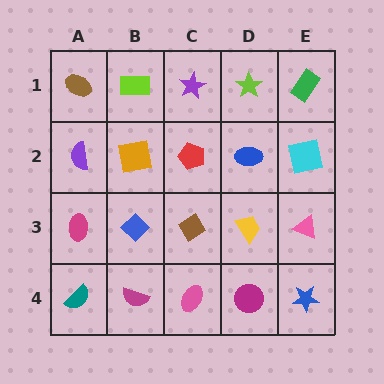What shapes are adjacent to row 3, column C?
A red pentagon (row 2, column C), a pink ellipse (row 4, column C), a blue diamond (row 3, column B), a yellow trapezoid (row 3, column D).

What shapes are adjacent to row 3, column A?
A purple semicircle (row 2, column A), a teal semicircle (row 4, column A), a blue diamond (row 3, column B).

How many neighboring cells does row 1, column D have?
3.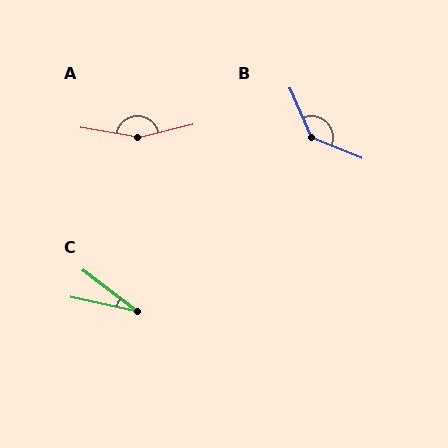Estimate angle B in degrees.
Approximately 135 degrees.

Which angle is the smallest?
C, at approximately 25 degrees.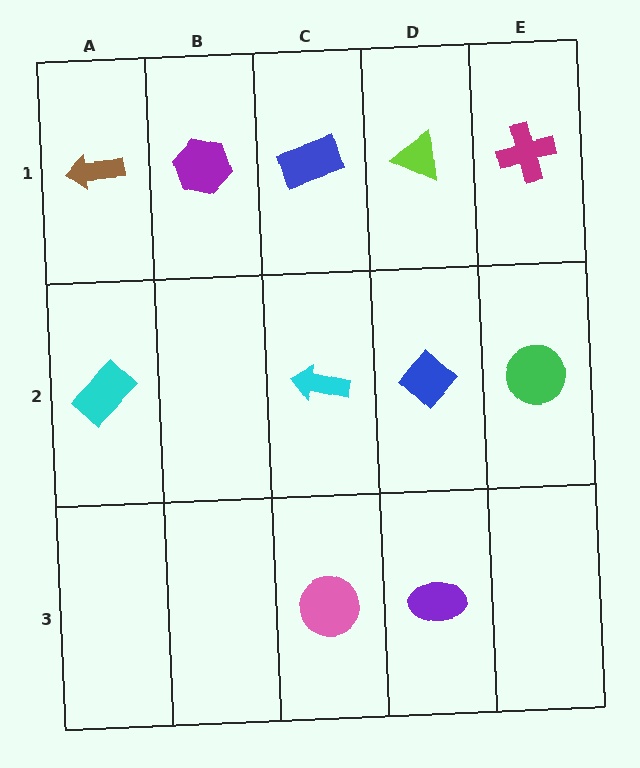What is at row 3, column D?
A purple ellipse.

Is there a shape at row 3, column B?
No, that cell is empty.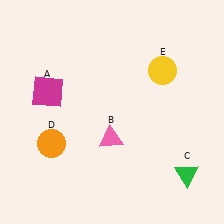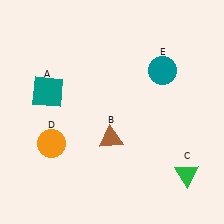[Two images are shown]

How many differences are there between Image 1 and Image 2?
There are 3 differences between the two images.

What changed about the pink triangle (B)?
In Image 1, B is pink. In Image 2, it changed to brown.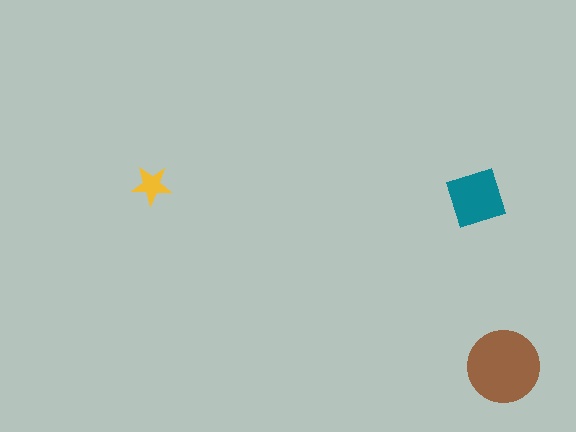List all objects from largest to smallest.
The brown circle, the teal square, the yellow star.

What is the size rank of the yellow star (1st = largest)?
3rd.